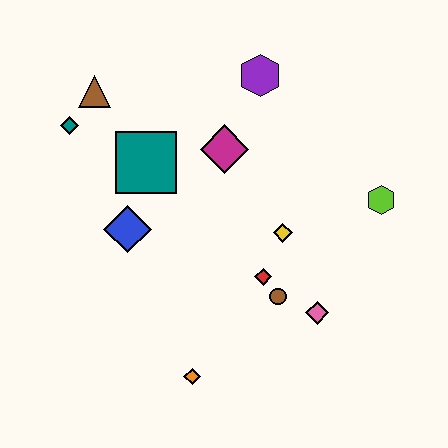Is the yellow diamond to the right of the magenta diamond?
Yes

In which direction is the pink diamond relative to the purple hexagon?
The pink diamond is below the purple hexagon.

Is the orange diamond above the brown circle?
No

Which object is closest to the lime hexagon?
The yellow diamond is closest to the lime hexagon.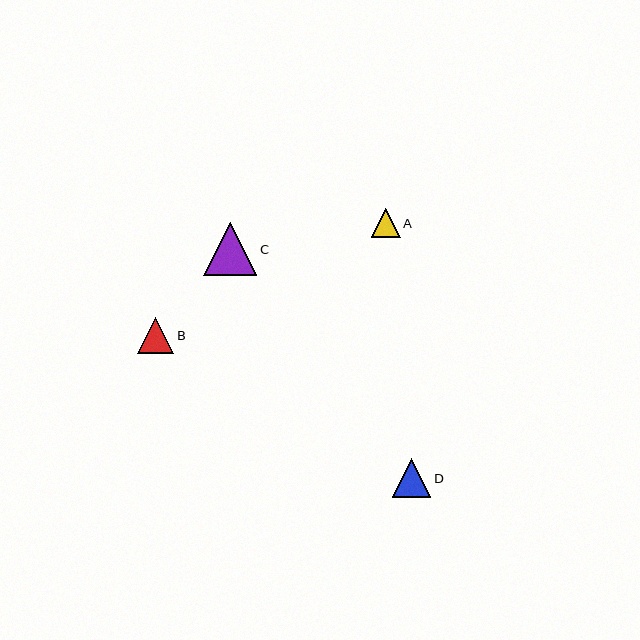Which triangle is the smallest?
Triangle A is the smallest with a size of approximately 28 pixels.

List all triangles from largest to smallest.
From largest to smallest: C, D, B, A.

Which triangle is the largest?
Triangle C is the largest with a size of approximately 53 pixels.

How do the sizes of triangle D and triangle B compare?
Triangle D and triangle B are approximately the same size.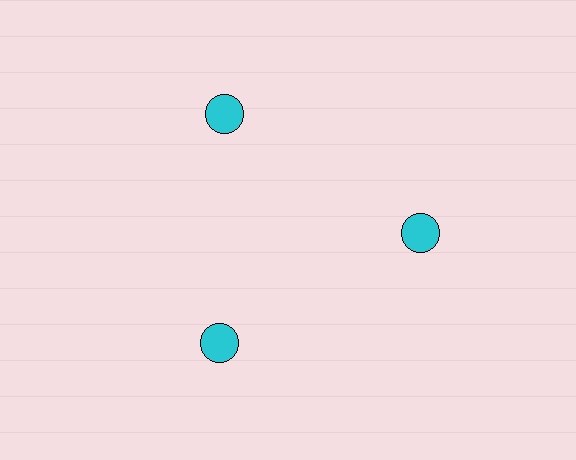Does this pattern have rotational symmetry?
Yes, this pattern has 3-fold rotational symmetry. It looks the same after rotating 120 degrees around the center.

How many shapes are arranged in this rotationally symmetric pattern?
There are 3 shapes, arranged in 3 groups of 1.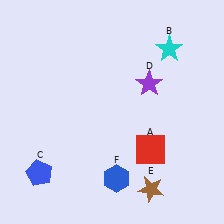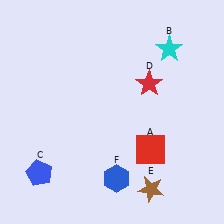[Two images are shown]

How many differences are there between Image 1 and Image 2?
There is 1 difference between the two images.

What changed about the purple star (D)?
In Image 1, D is purple. In Image 2, it changed to red.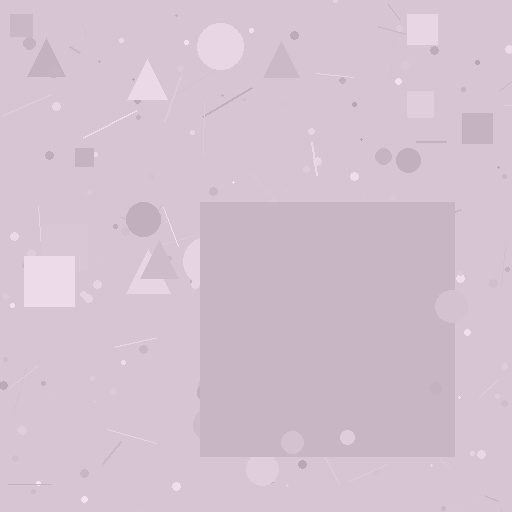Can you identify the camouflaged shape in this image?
The camouflaged shape is a square.